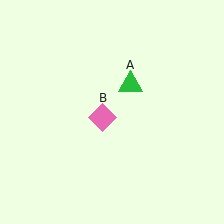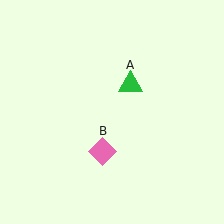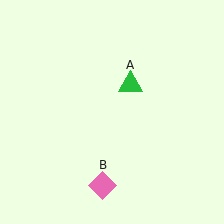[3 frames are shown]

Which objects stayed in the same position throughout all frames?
Green triangle (object A) remained stationary.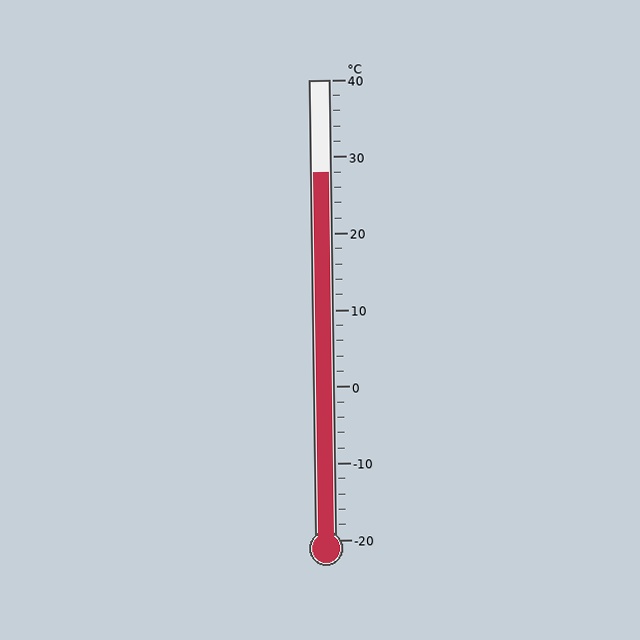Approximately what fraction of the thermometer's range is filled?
The thermometer is filled to approximately 80% of its range.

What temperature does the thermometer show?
The thermometer shows approximately 28°C.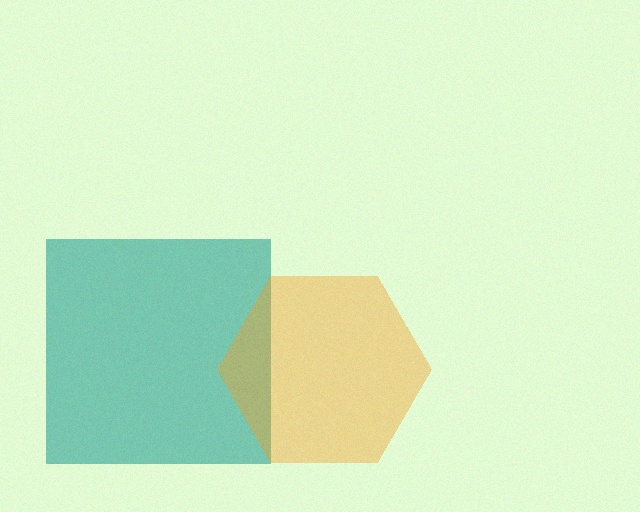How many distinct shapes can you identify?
There are 2 distinct shapes: a teal square, an orange hexagon.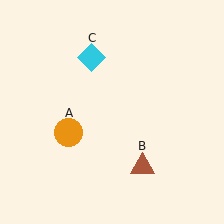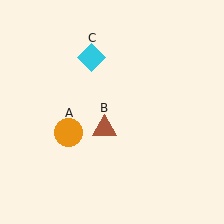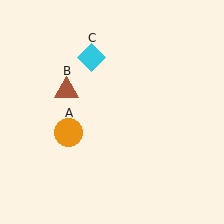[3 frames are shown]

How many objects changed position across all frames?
1 object changed position: brown triangle (object B).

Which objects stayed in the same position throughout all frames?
Orange circle (object A) and cyan diamond (object C) remained stationary.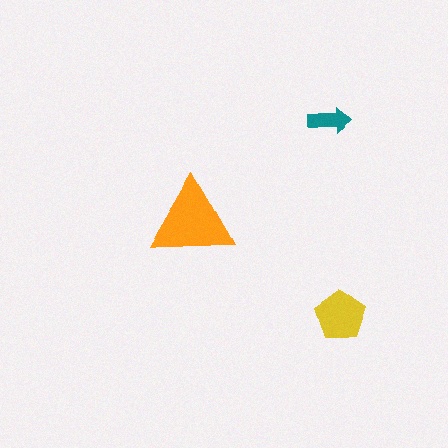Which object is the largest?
The orange triangle.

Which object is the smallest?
The teal arrow.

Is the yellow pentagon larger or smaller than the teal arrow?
Larger.